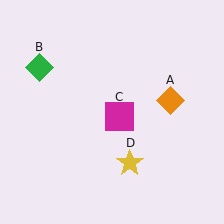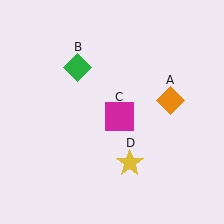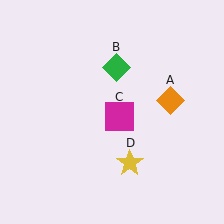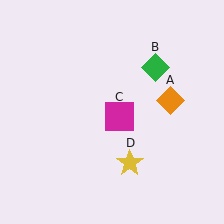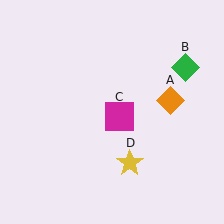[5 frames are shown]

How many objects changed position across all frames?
1 object changed position: green diamond (object B).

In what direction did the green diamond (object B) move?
The green diamond (object B) moved right.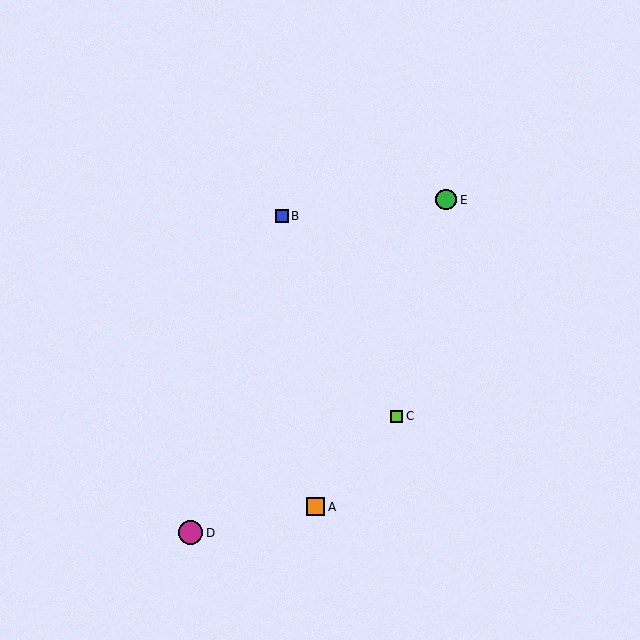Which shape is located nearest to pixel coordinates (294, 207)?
The blue square (labeled B) at (282, 216) is nearest to that location.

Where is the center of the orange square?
The center of the orange square is at (316, 507).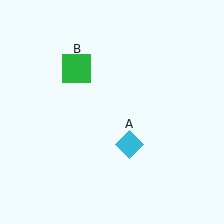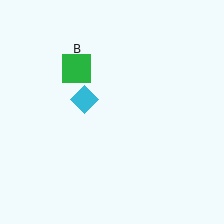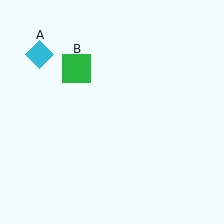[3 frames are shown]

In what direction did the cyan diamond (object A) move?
The cyan diamond (object A) moved up and to the left.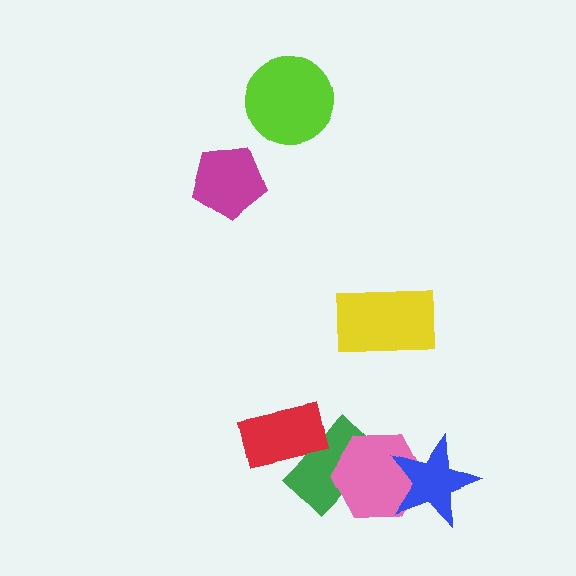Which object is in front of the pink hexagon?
The blue star is in front of the pink hexagon.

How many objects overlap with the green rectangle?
2 objects overlap with the green rectangle.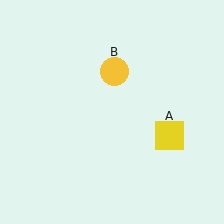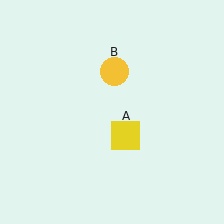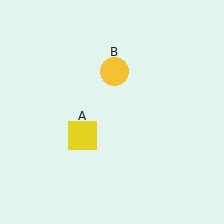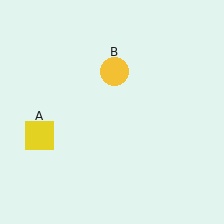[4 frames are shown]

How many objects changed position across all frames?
1 object changed position: yellow square (object A).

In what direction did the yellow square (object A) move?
The yellow square (object A) moved left.